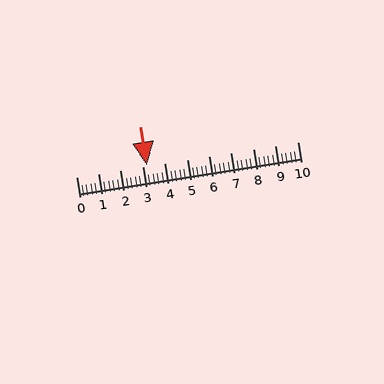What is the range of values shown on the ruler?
The ruler shows values from 0 to 10.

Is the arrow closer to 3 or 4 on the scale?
The arrow is closer to 3.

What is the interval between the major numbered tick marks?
The major tick marks are spaced 1 units apart.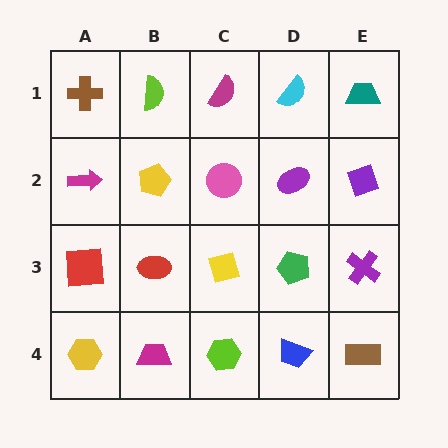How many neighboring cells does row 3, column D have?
4.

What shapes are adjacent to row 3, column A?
A magenta arrow (row 2, column A), a yellow hexagon (row 4, column A), a red ellipse (row 3, column B).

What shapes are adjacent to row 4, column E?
A purple cross (row 3, column E), a blue trapezoid (row 4, column D).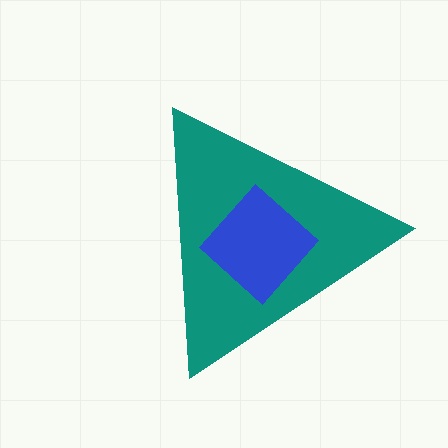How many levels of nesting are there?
2.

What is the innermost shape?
The blue diamond.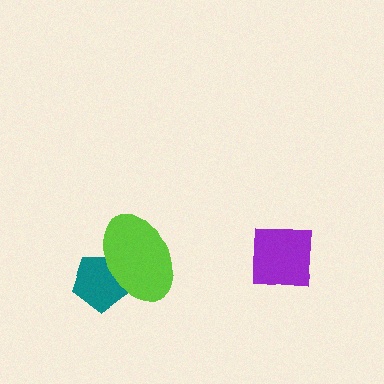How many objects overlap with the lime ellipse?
1 object overlaps with the lime ellipse.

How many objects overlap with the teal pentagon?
1 object overlaps with the teal pentagon.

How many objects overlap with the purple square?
0 objects overlap with the purple square.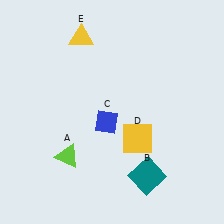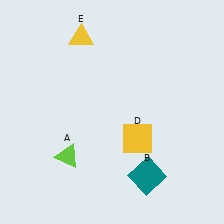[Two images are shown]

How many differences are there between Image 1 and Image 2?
There is 1 difference between the two images.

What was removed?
The blue diamond (C) was removed in Image 2.